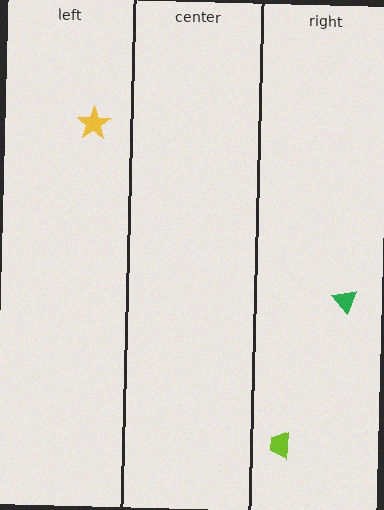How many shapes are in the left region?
1.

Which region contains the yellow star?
The left region.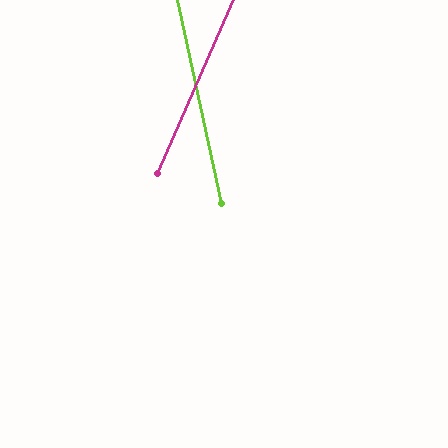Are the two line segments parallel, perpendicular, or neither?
Neither parallel nor perpendicular — they differ by about 36°.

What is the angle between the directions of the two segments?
Approximately 36 degrees.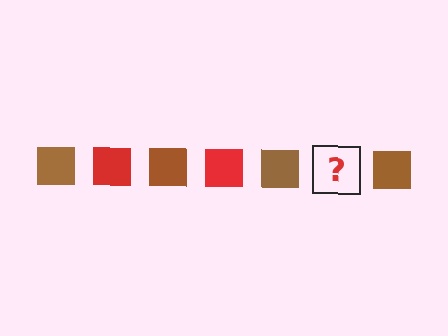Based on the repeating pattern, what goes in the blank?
The blank should be a red square.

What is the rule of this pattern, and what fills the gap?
The rule is that the pattern cycles through brown, red squares. The gap should be filled with a red square.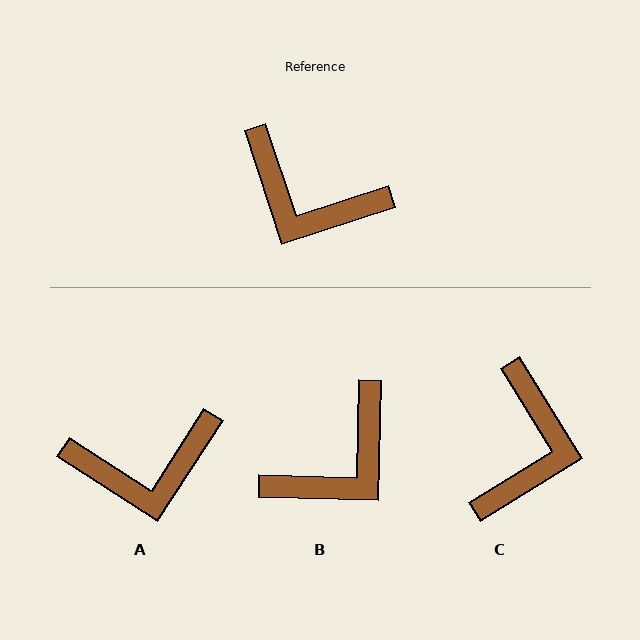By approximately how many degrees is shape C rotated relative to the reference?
Approximately 104 degrees counter-clockwise.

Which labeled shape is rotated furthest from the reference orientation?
C, about 104 degrees away.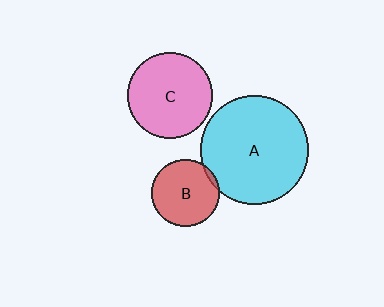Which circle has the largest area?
Circle A (cyan).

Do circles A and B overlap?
Yes.